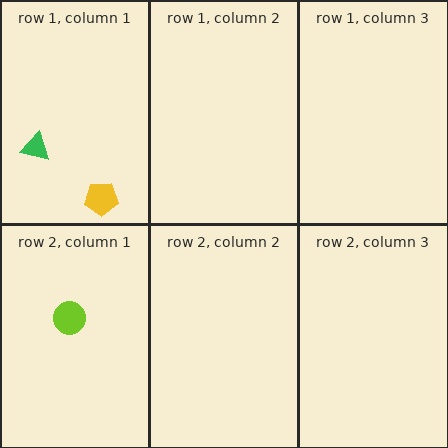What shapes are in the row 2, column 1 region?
The lime circle.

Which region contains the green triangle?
The row 1, column 1 region.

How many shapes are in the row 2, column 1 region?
1.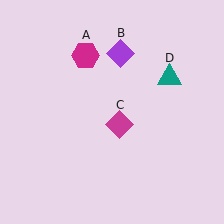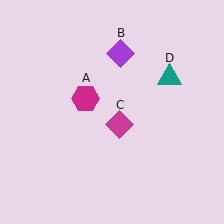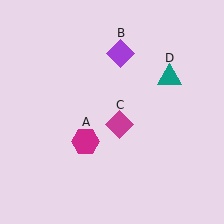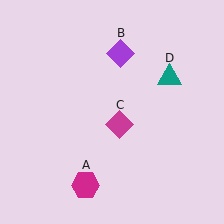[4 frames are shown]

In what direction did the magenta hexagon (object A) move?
The magenta hexagon (object A) moved down.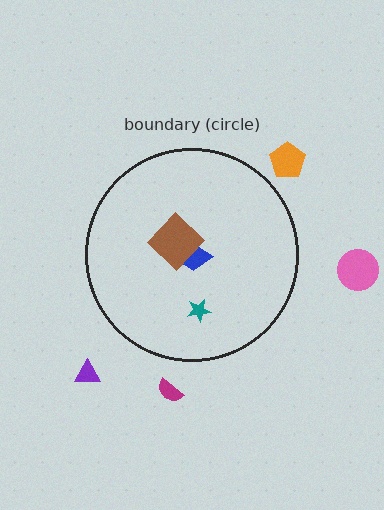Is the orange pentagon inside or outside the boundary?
Outside.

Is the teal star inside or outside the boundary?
Inside.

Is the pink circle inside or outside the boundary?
Outside.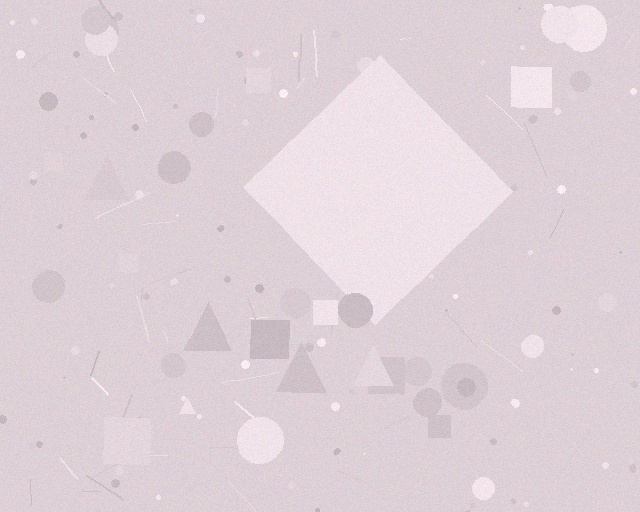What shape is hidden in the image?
A diamond is hidden in the image.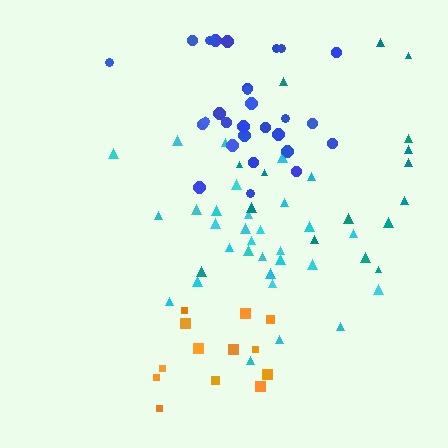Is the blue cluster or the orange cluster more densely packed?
Blue.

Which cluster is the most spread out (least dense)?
Teal.